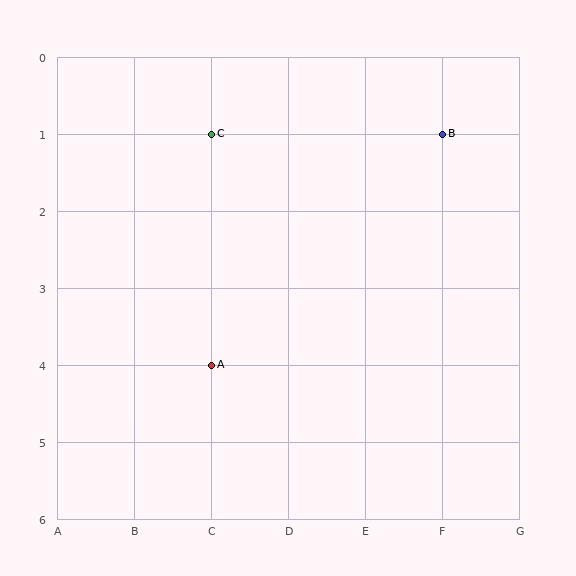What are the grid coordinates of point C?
Point C is at grid coordinates (C, 1).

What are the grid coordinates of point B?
Point B is at grid coordinates (F, 1).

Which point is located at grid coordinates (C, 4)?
Point A is at (C, 4).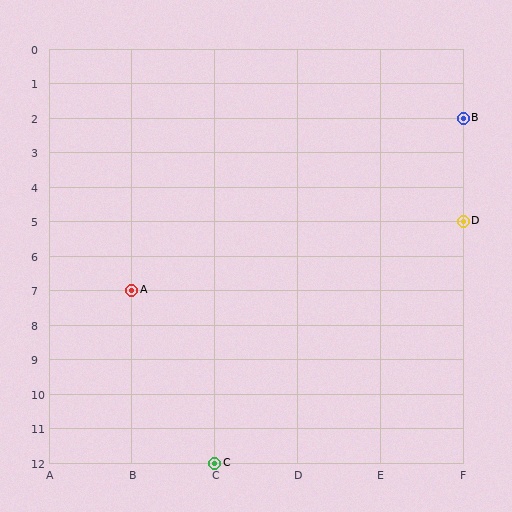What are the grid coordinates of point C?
Point C is at grid coordinates (C, 12).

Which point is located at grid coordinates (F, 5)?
Point D is at (F, 5).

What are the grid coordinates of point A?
Point A is at grid coordinates (B, 7).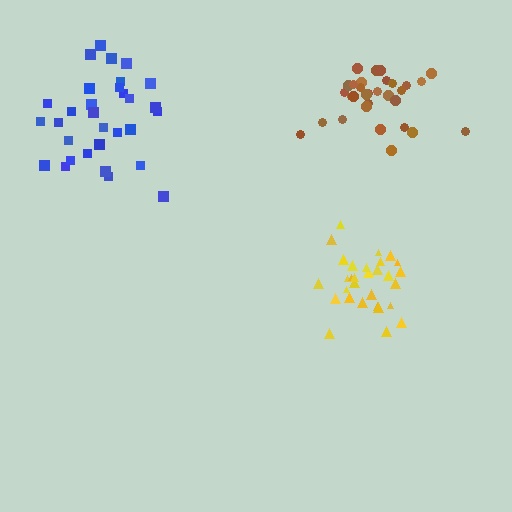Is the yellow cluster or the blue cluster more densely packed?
Yellow.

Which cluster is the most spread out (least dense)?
Blue.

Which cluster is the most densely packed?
Yellow.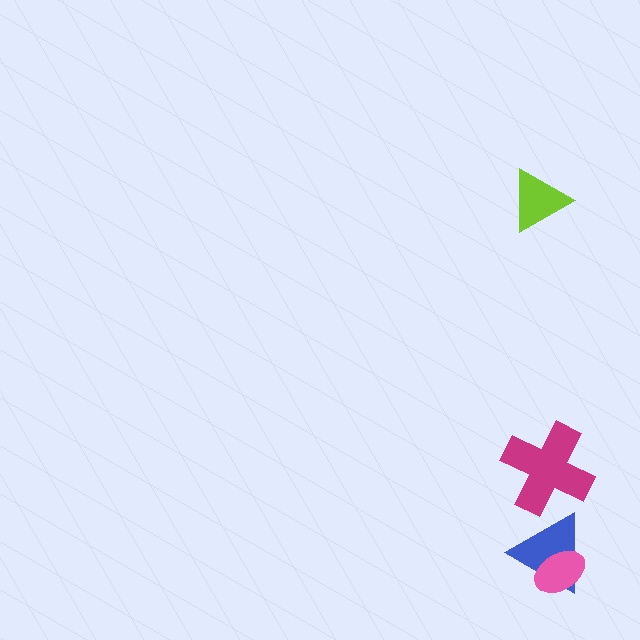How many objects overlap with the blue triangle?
1 object overlaps with the blue triangle.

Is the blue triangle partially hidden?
Yes, it is partially covered by another shape.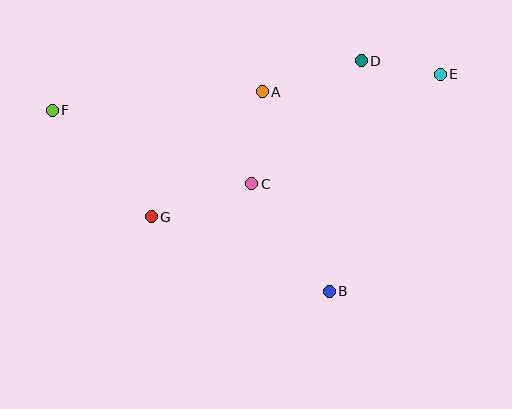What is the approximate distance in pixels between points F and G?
The distance between F and G is approximately 145 pixels.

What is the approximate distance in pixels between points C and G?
The distance between C and G is approximately 106 pixels.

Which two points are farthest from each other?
Points E and F are farthest from each other.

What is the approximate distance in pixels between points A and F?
The distance between A and F is approximately 211 pixels.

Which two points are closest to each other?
Points D and E are closest to each other.